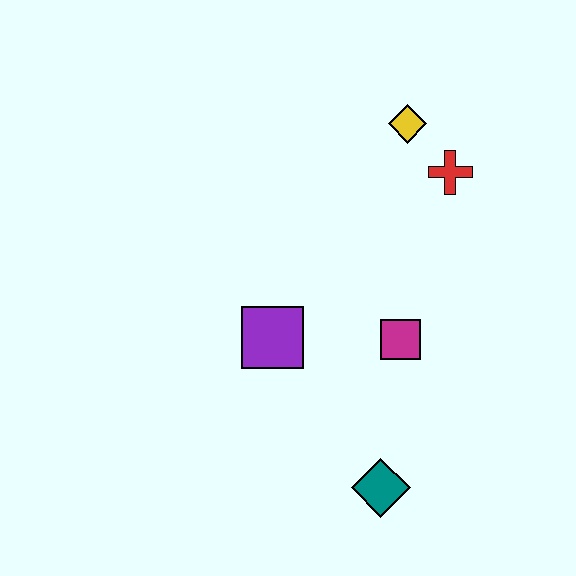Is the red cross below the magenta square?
No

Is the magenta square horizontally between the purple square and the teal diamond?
No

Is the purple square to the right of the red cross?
No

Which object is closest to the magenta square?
The purple square is closest to the magenta square.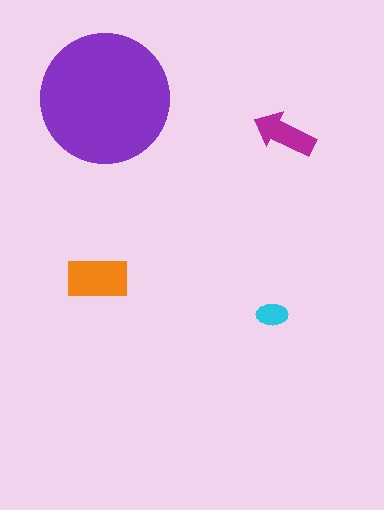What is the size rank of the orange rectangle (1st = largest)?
2nd.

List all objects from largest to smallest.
The purple circle, the orange rectangle, the magenta arrow, the cyan ellipse.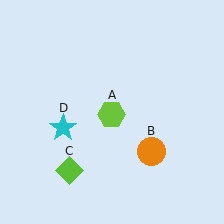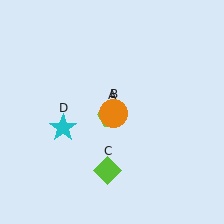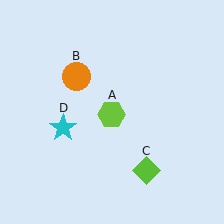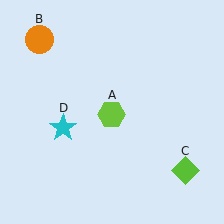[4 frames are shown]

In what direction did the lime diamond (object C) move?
The lime diamond (object C) moved right.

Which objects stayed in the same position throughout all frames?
Lime hexagon (object A) and cyan star (object D) remained stationary.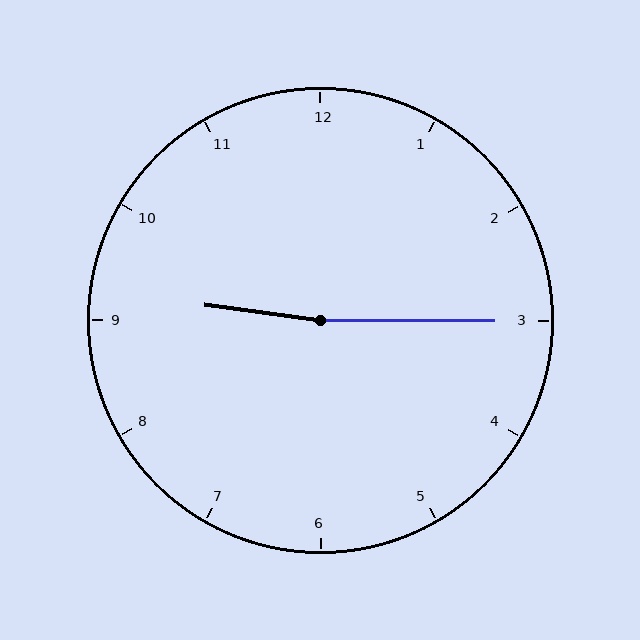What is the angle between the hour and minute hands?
Approximately 172 degrees.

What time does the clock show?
9:15.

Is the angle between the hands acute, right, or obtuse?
It is obtuse.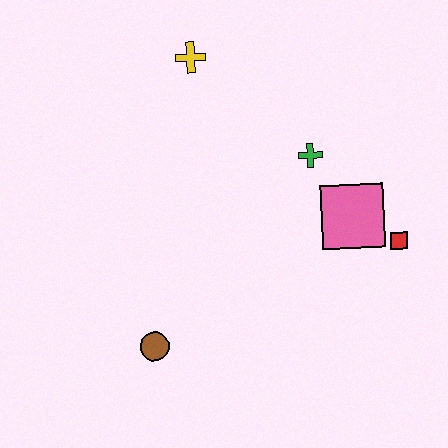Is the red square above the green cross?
No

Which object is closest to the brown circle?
The pink square is closest to the brown circle.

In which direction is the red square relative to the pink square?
The red square is to the right of the pink square.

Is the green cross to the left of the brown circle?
No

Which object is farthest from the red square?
The yellow cross is farthest from the red square.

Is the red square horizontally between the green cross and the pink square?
No